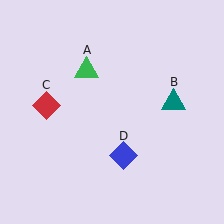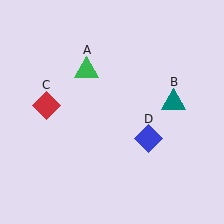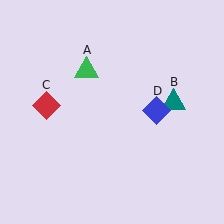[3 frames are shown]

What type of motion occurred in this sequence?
The blue diamond (object D) rotated counterclockwise around the center of the scene.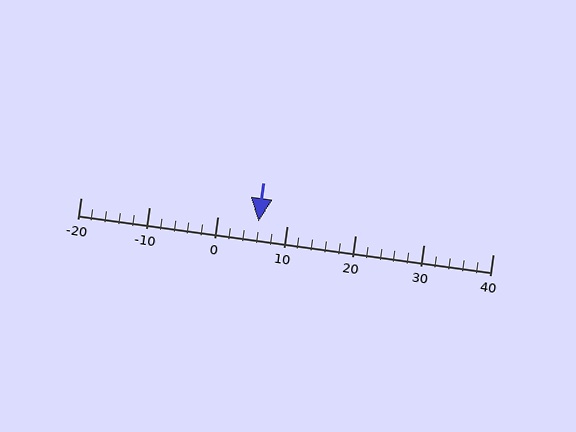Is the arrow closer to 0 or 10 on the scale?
The arrow is closer to 10.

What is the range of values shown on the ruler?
The ruler shows values from -20 to 40.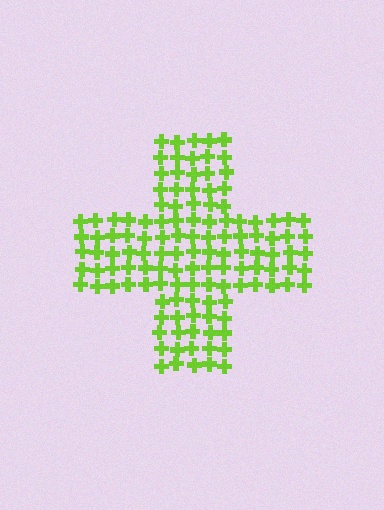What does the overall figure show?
The overall figure shows a cross.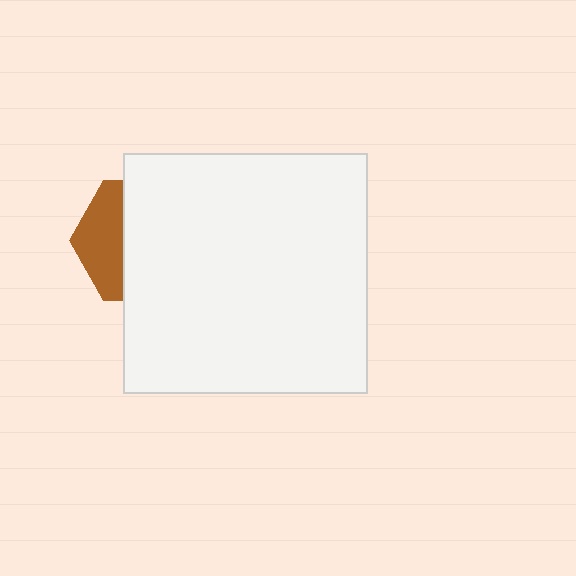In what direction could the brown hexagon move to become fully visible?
The brown hexagon could move left. That would shift it out from behind the white rectangle entirely.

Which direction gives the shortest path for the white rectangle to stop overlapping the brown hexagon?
Moving right gives the shortest separation.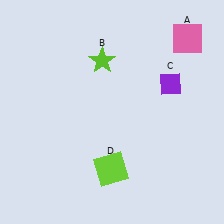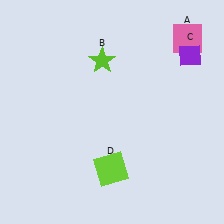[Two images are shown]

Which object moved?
The purple diamond (C) moved up.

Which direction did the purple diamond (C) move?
The purple diamond (C) moved up.